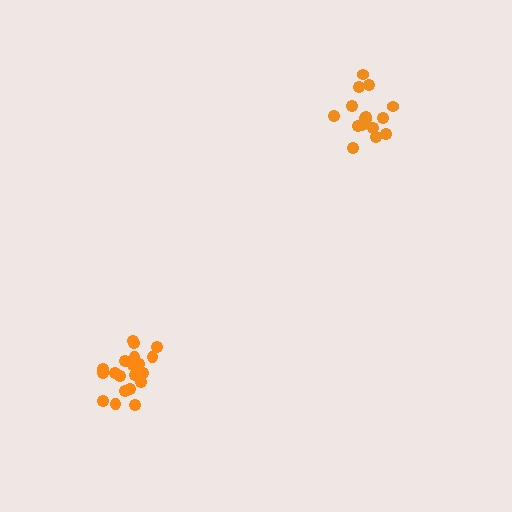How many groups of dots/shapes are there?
There are 2 groups.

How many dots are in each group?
Group 1: 21 dots, Group 2: 16 dots (37 total).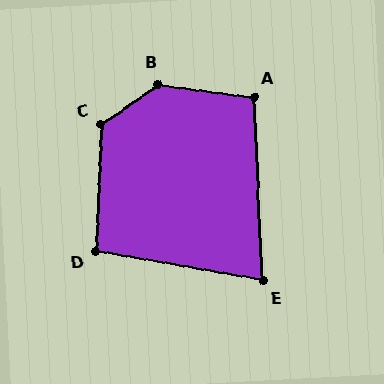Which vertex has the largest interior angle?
B, at approximately 136 degrees.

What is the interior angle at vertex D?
Approximately 98 degrees (obtuse).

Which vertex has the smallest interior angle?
E, at approximately 78 degrees.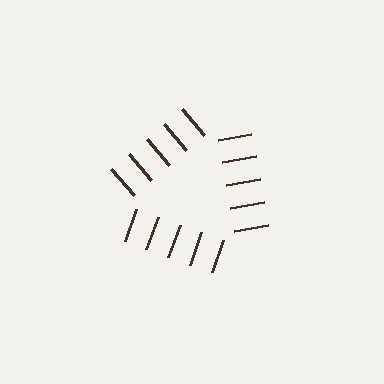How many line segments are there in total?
15 — 5 along each of the 3 edges.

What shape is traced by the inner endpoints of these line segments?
An illusory triangle — the line segments terminate on its edges but no continuous stroke is drawn.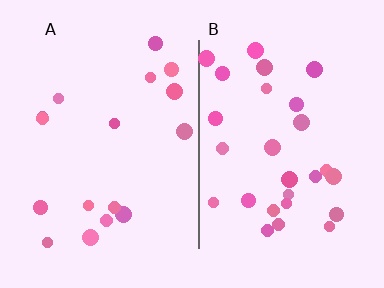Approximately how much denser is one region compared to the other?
Approximately 1.6× — region B over region A.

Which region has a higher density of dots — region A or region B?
B (the right).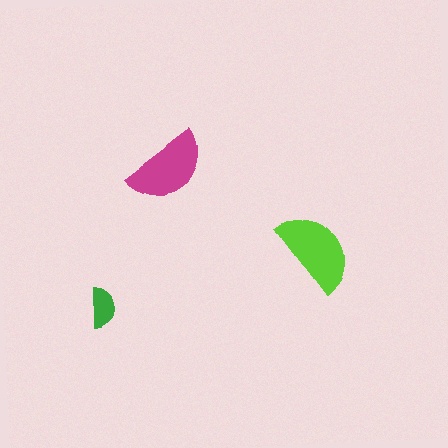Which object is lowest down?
The green semicircle is bottommost.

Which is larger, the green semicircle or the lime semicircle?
The lime one.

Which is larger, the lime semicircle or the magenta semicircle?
The lime one.